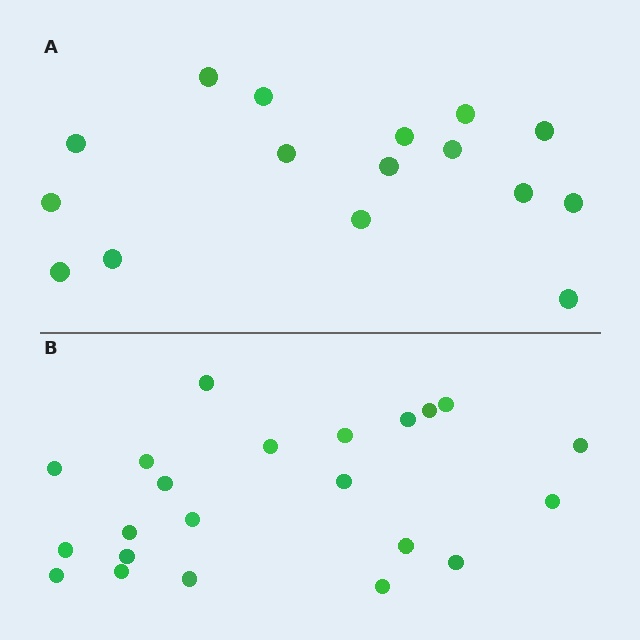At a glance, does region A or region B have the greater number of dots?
Region B (the bottom region) has more dots.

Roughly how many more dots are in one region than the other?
Region B has about 6 more dots than region A.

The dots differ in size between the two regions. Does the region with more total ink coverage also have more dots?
No. Region A has more total ink coverage because its dots are larger, but region B actually contains more individual dots. Total area can be misleading — the number of items is what matters here.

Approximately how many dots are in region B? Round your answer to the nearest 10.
About 20 dots. (The exact count is 22, which rounds to 20.)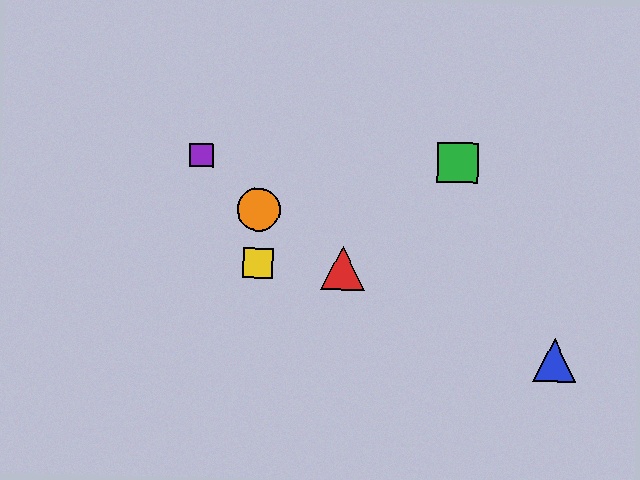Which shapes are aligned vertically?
The yellow square, the orange circle are aligned vertically.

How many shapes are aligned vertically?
2 shapes (the yellow square, the orange circle) are aligned vertically.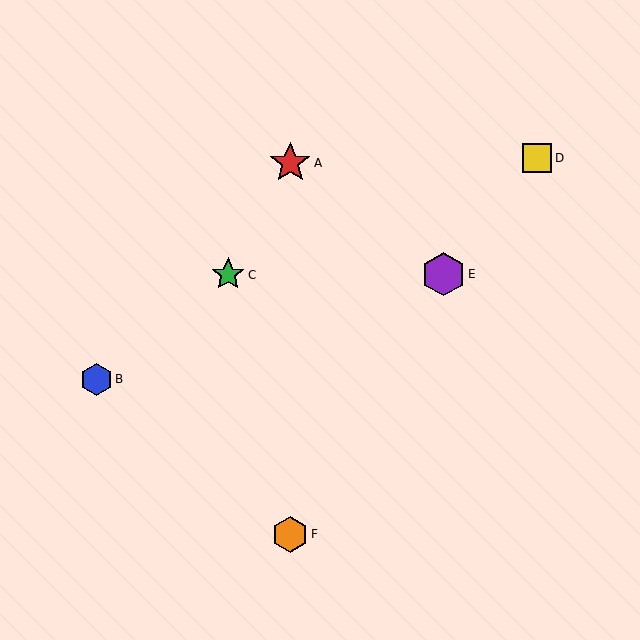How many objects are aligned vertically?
2 objects (A, F) are aligned vertically.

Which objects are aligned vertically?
Objects A, F are aligned vertically.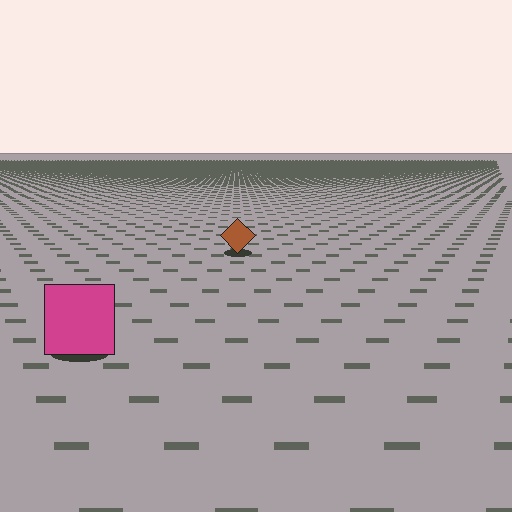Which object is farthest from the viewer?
The brown diamond is farthest from the viewer. It appears smaller and the ground texture around it is denser.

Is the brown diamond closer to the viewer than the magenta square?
No. The magenta square is closer — you can tell from the texture gradient: the ground texture is coarser near it.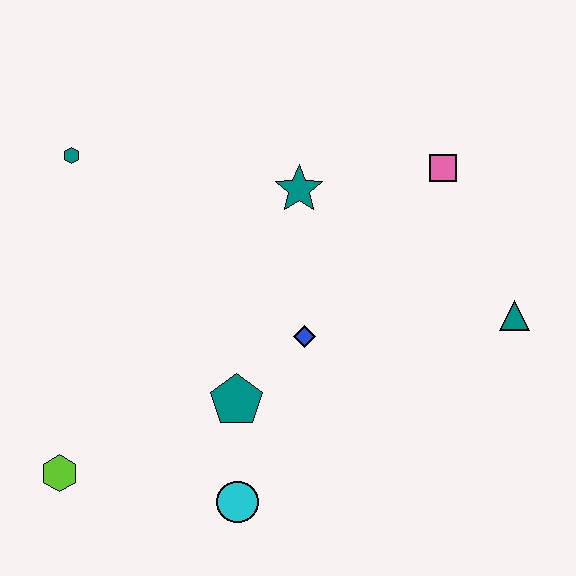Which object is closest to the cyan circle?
The teal pentagon is closest to the cyan circle.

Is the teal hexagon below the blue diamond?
No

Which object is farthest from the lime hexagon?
The pink square is farthest from the lime hexagon.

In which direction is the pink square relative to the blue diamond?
The pink square is above the blue diamond.